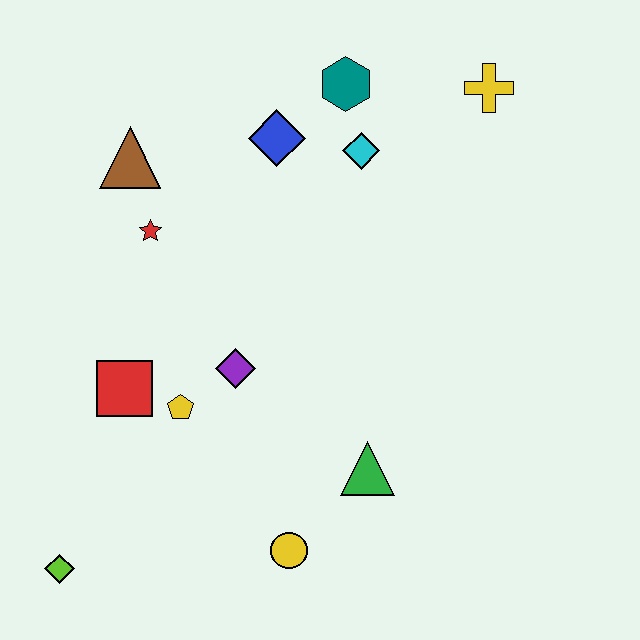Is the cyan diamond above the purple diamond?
Yes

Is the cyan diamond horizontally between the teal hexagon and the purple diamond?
No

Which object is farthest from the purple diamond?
The yellow cross is farthest from the purple diamond.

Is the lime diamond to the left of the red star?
Yes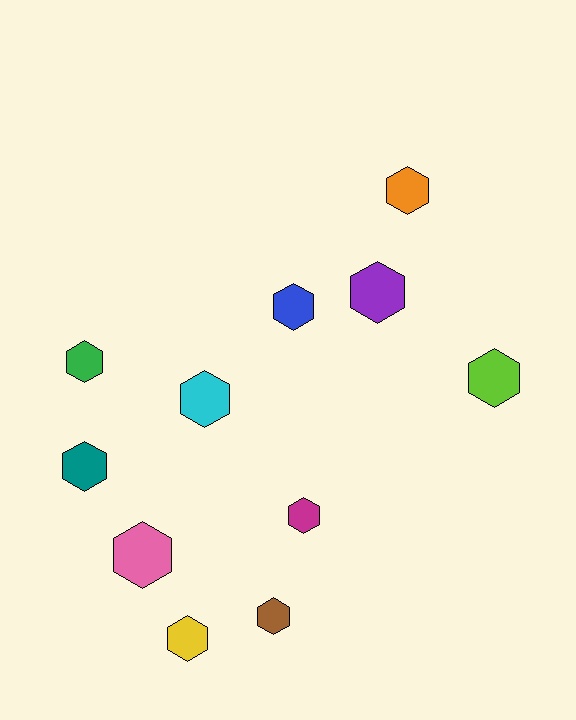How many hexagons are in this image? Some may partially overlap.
There are 11 hexagons.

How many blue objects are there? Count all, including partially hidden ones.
There is 1 blue object.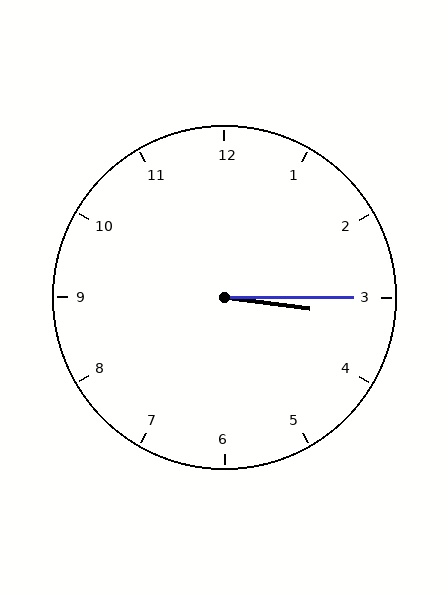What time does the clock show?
3:15.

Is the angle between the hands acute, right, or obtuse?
It is acute.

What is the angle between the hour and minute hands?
Approximately 8 degrees.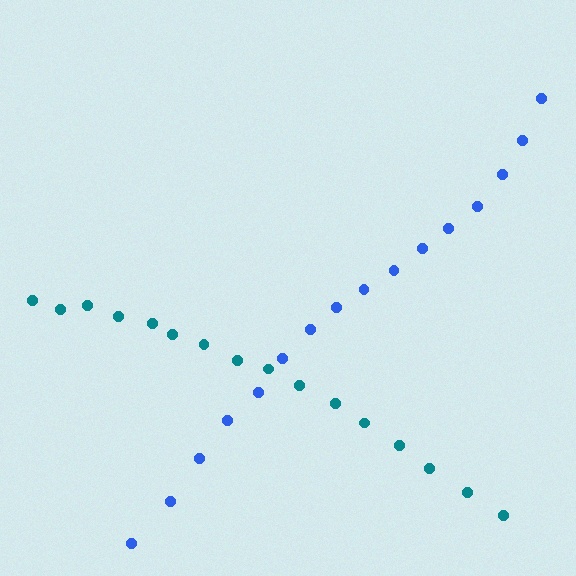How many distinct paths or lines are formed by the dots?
There are 2 distinct paths.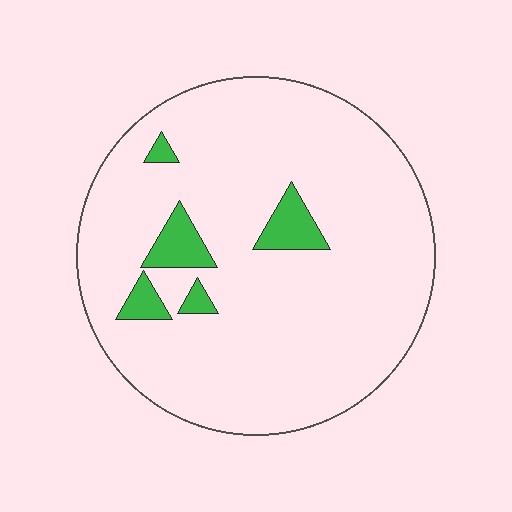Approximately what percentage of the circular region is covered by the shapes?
Approximately 10%.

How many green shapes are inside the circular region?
5.